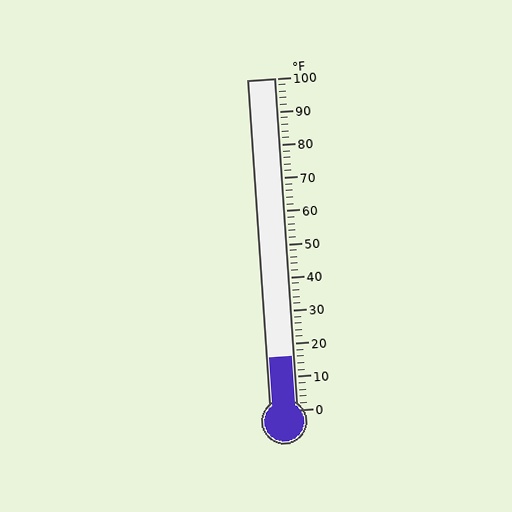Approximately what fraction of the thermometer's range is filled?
The thermometer is filled to approximately 15% of its range.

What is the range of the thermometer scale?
The thermometer scale ranges from 0°F to 100°F.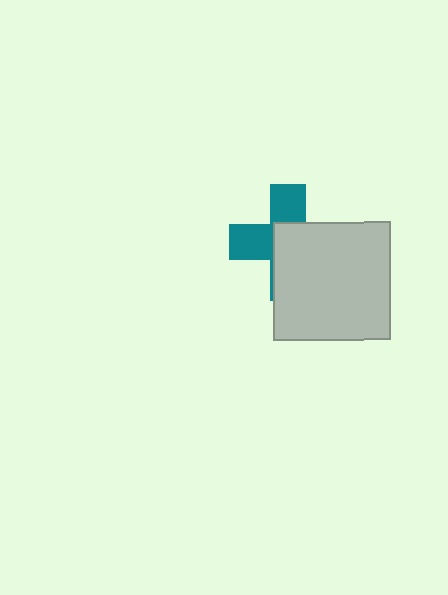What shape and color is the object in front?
The object in front is a light gray square.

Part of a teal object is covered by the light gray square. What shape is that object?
It is a cross.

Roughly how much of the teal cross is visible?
A small part of it is visible (roughly 44%).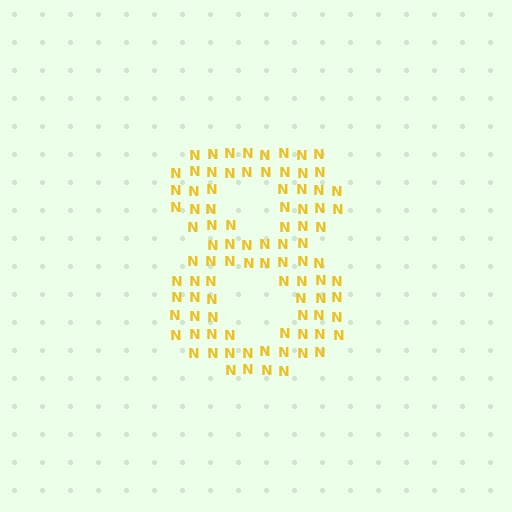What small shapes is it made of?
It is made of small letter N's.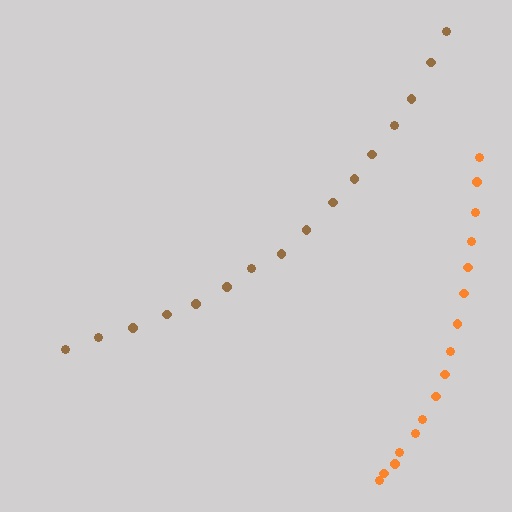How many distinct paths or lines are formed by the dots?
There are 2 distinct paths.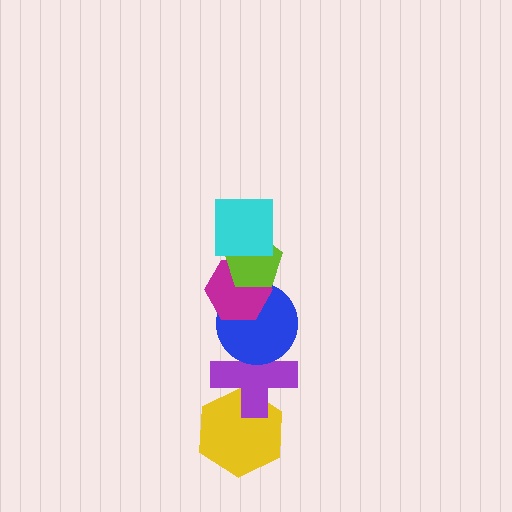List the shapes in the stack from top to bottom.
From top to bottom: the cyan square, the lime pentagon, the magenta hexagon, the blue circle, the purple cross, the yellow hexagon.